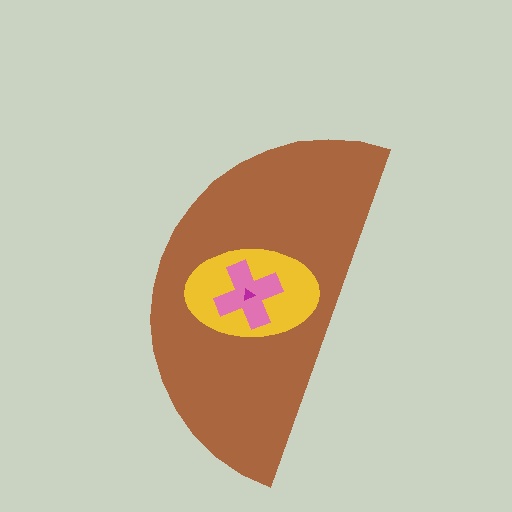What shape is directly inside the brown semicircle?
The yellow ellipse.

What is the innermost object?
The magenta triangle.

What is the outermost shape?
The brown semicircle.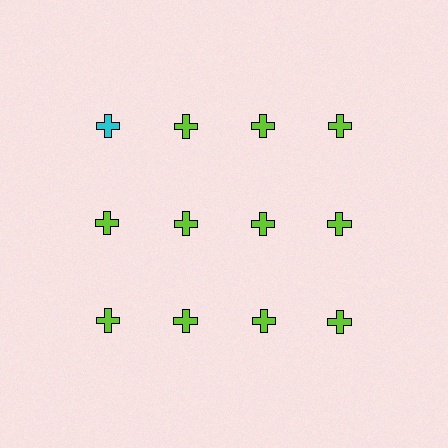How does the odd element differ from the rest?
It has a different color: cyan instead of lime.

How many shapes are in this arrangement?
There are 12 shapes arranged in a grid pattern.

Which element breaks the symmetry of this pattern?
The cyan cross in the top row, leftmost column breaks the symmetry. All other shapes are lime crosses.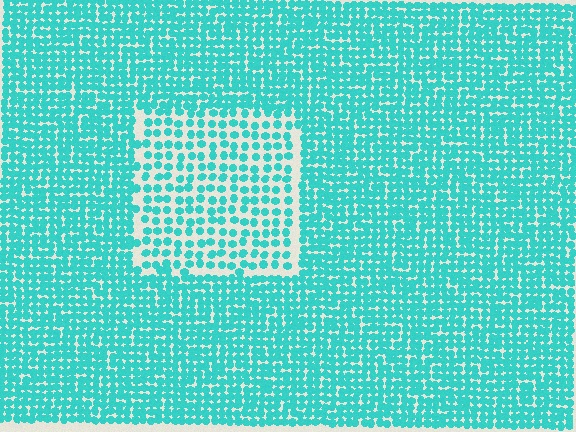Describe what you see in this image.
The image contains small cyan elements arranged at two different densities. A rectangle-shaped region is visible where the elements are less densely packed than the surrounding area.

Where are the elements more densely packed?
The elements are more densely packed outside the rectangle boundary.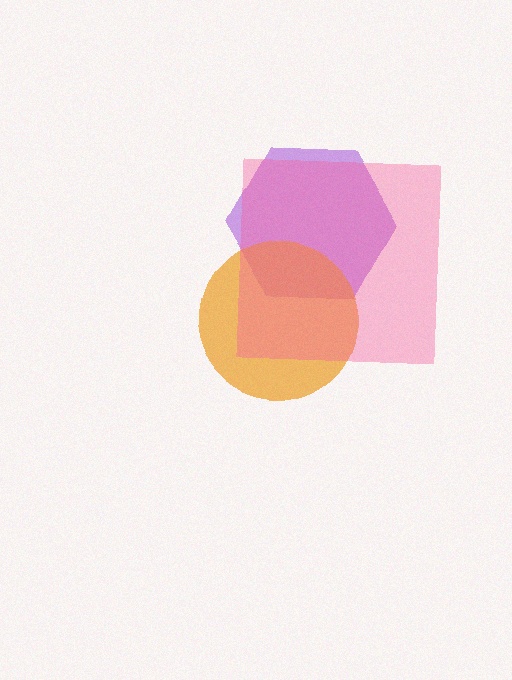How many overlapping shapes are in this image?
There are 3 overlapping shapes in the image.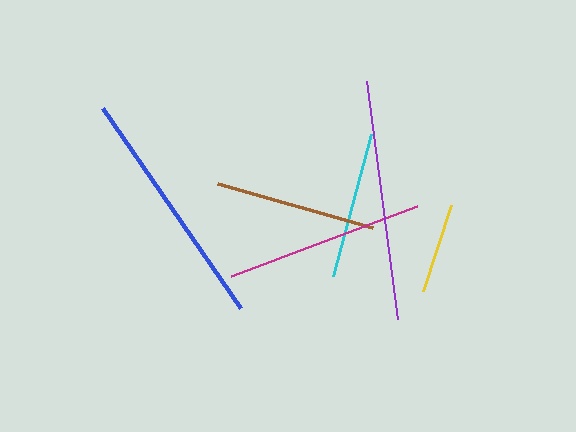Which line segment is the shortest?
The yellow line is the shortest at approximately 91 pixels.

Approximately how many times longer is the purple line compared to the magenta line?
The purple line is approximately 1.2 times the length of the magenta line.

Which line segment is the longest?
The blue line is the longest at approximately 243 pixels.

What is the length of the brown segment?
The brown segment is approximately 161 pixels long.